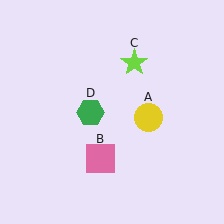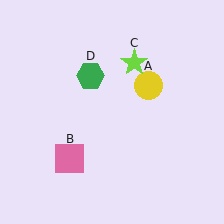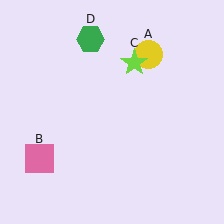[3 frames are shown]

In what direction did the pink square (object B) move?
The pink square (object B) moved left.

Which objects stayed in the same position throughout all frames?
Lime star (object C) remained stationary.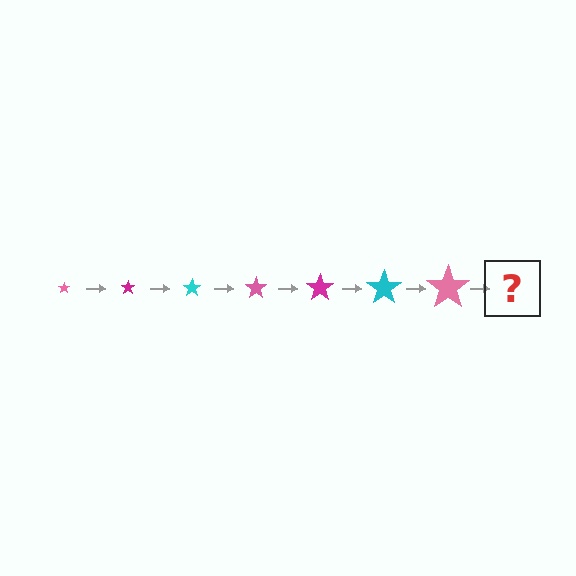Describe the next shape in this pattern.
It should be a magenta star, larger than the previous one.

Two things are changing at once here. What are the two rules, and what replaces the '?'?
The two rules are that the star grows larger each step and the color cycles through pink, magenta, and cyan. The '?' should be a magenta star, larger than the previous one.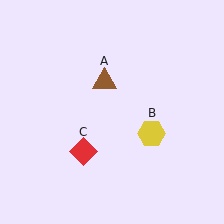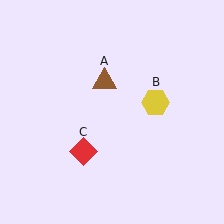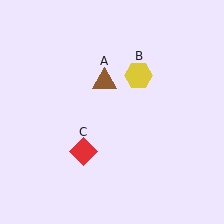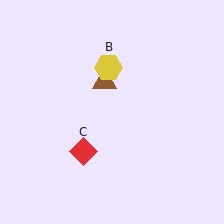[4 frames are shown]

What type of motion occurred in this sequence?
The yellow hexagon (object B) rotated counterclockwise around the center of the scene.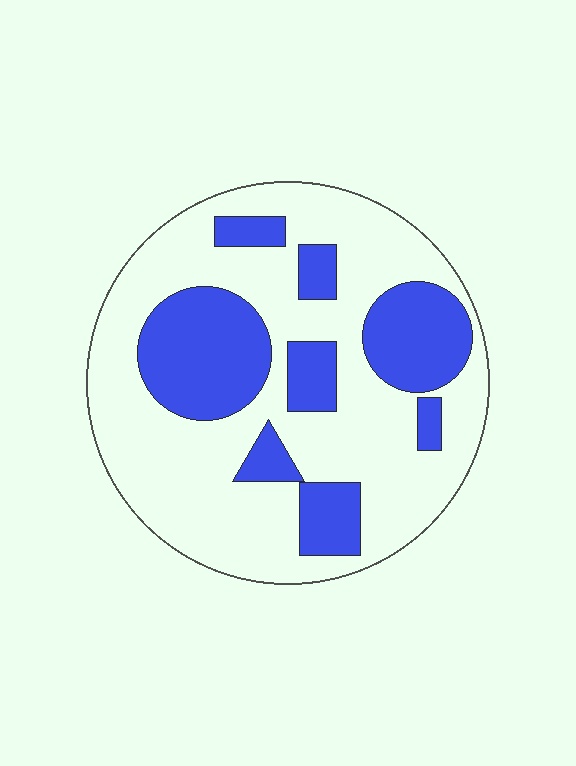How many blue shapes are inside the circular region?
8.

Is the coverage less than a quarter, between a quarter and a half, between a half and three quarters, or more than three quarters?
Between a quarter and a half.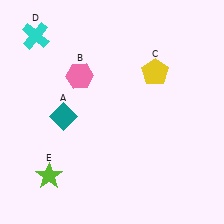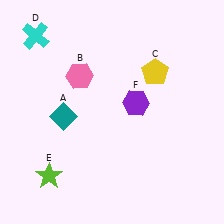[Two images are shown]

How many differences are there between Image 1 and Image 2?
There is 1 difference between the two images.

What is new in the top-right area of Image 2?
A purple hexagon (F) was added in the top-right area of Image 2.